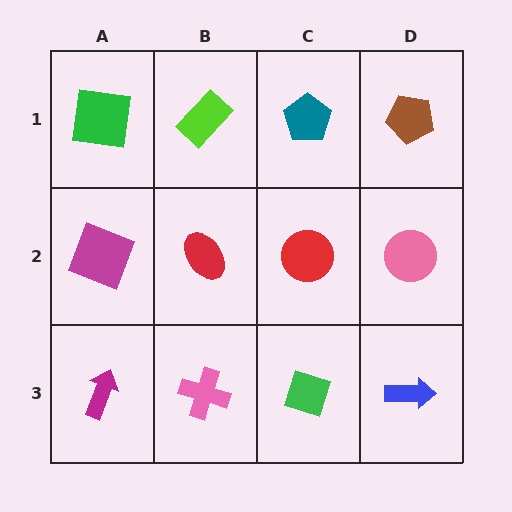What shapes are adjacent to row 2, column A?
A green square (row 1, column A), a magenta arrow (row 3, column A), a red ellipse (row 2, column B).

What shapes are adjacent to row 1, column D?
A pink circle (row 2, column D), a teal pentagon (row 1, column C).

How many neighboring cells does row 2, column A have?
3.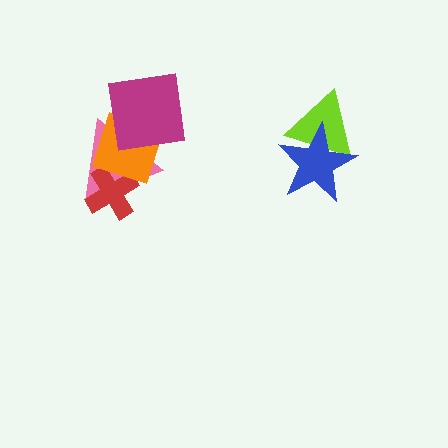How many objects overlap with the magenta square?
2 objects overlap with the magenta square.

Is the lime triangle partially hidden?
Yes, it is partially covered by another shape.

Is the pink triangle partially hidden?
Yes, it is partially covered by another shape.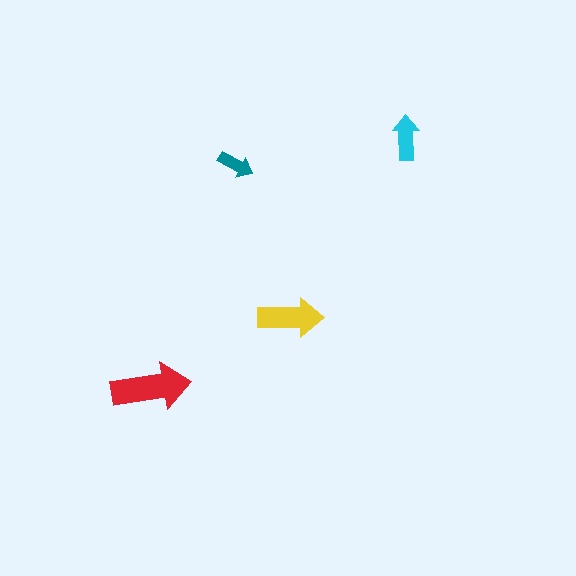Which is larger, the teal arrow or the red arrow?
The red one.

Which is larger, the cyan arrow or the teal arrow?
The cyan one.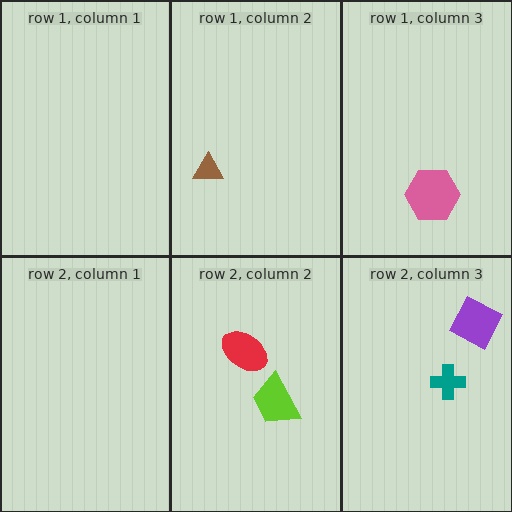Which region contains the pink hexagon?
The row 1, column 3 region.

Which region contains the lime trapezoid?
The row 2, column 2 region.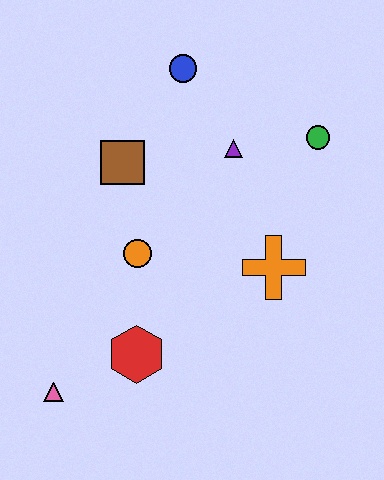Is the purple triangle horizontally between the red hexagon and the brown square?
No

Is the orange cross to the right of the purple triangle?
Yes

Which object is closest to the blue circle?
The purple triangle is closest to the blue circle.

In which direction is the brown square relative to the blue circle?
The brown square is below the blue circle.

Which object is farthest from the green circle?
The pink triangle is farthest from the green circle.